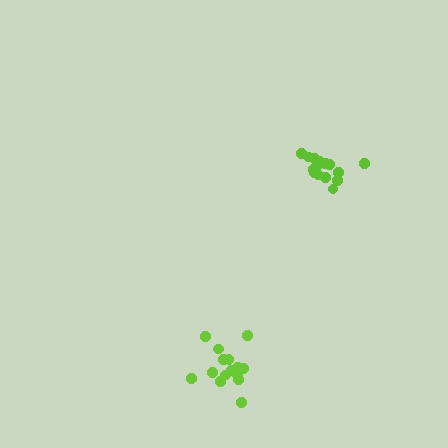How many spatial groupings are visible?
There are 2 spatial groupings.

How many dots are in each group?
Group 1: 15 dots, Group 2: 15 dots (30 total).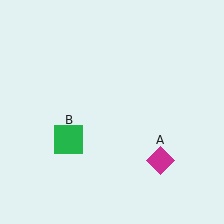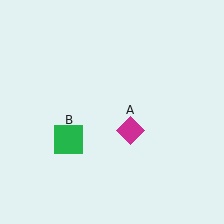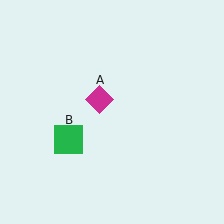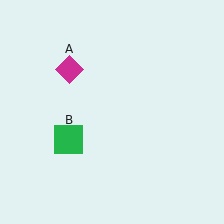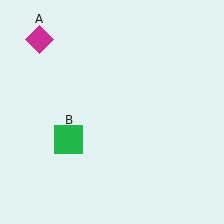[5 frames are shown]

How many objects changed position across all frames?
1 object changed position: magenta diamond (object A).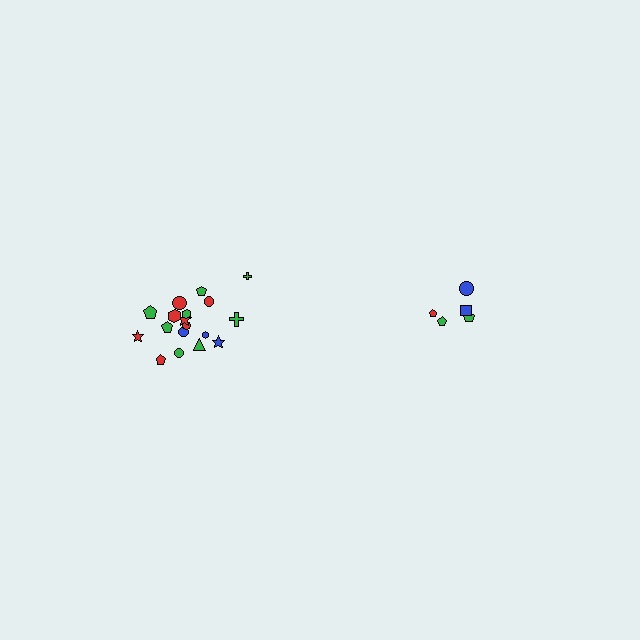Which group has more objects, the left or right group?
The left group.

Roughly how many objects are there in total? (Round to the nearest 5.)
Roughly 25 objects in total.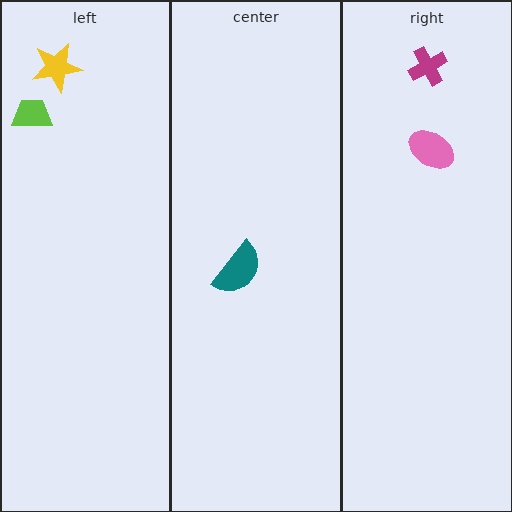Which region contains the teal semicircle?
The center region.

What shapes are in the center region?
The teal semicircle.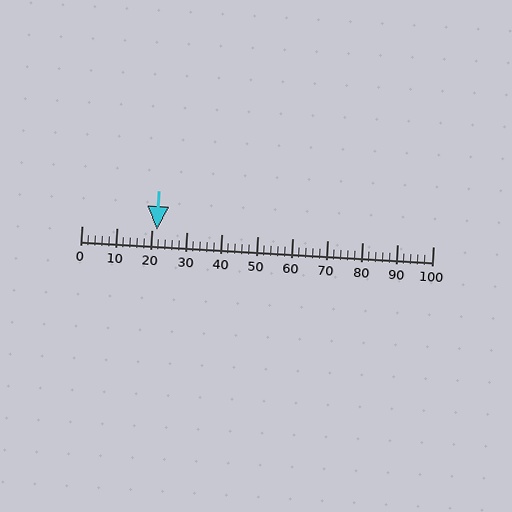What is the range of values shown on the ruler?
The ruler shows values from 0 to 100.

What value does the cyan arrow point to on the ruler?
The cyan arrow points to approximately 21.